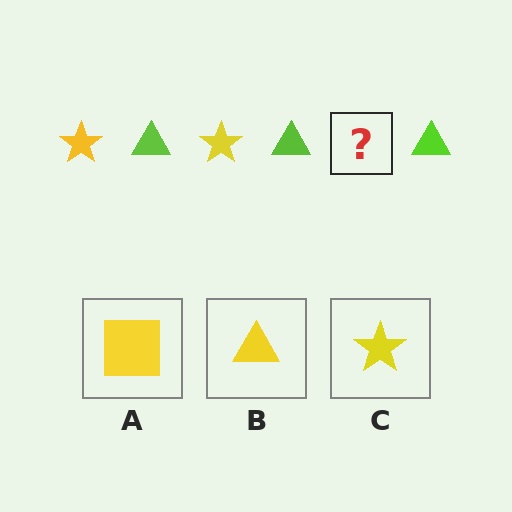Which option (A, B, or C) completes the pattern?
C.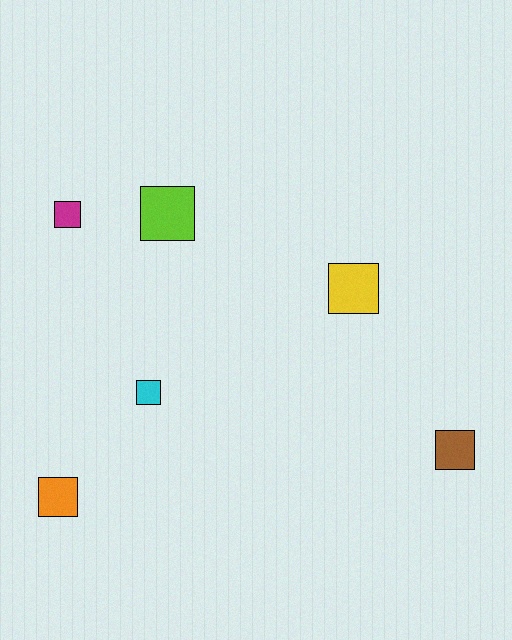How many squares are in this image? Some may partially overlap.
There are 6 squares.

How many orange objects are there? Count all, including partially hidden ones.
There is 1 orange object.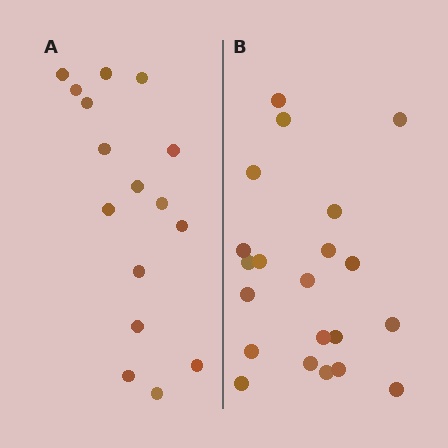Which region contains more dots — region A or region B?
Region B (the right region) has more dots.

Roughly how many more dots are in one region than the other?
Region B has about 5 more dots than region A.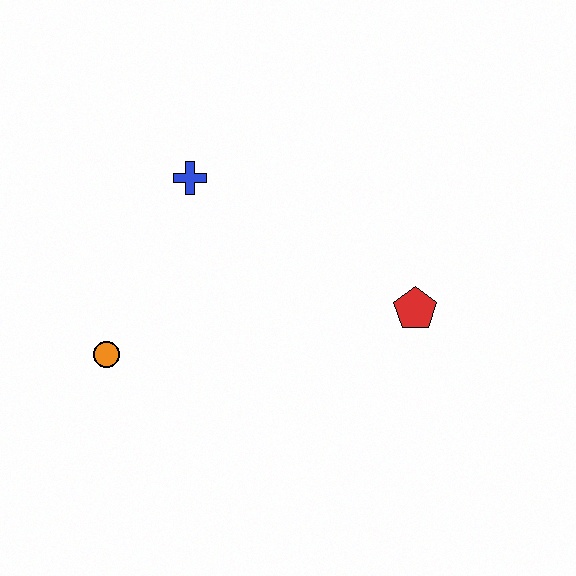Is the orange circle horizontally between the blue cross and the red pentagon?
No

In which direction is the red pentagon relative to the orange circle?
The red pentagon is to the right of the orange circle.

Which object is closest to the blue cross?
The orange circle is closest to the blue cross.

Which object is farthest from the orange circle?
The red pentagon is farthest from the orange circle.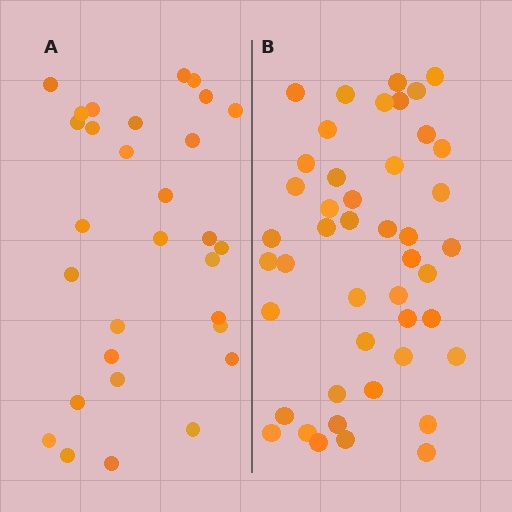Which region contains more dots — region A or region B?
Region B (the right region) has more dots.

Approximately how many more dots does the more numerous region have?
Region B has approximately 15 more dots than region A.